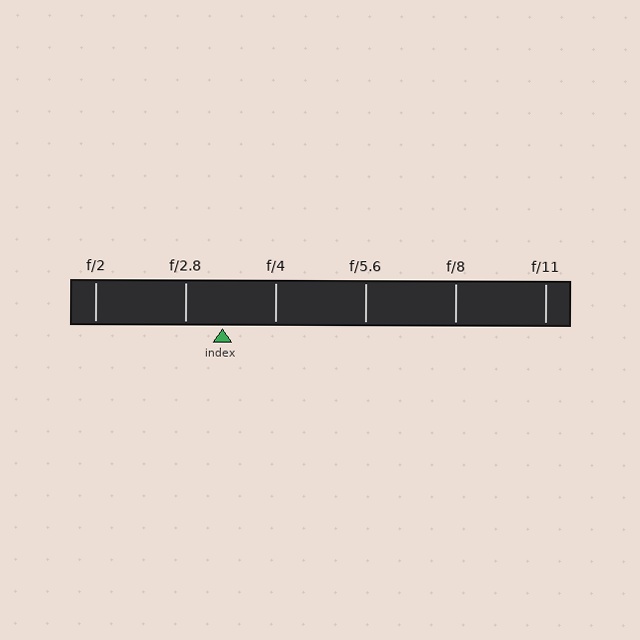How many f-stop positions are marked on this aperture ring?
There are 6 f-stop positions marked.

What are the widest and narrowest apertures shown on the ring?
The widest aperture shown is f/2 and the narrowest is f/11.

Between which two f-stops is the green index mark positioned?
The index mark is between f/2.8 and f/4.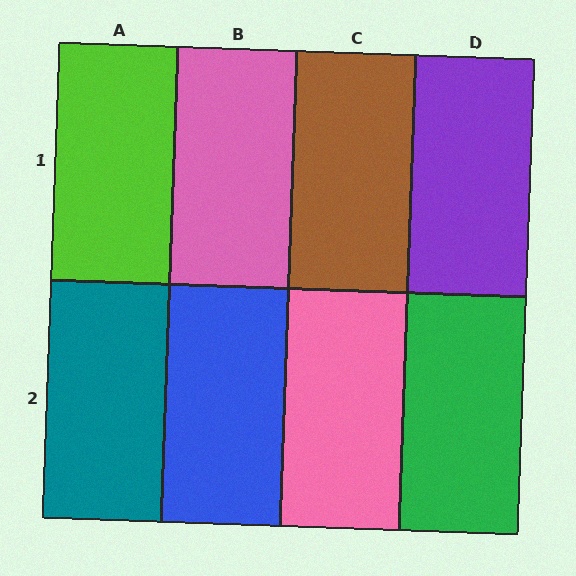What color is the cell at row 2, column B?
Blue.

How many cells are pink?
2 cells are pink.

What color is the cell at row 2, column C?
Pink.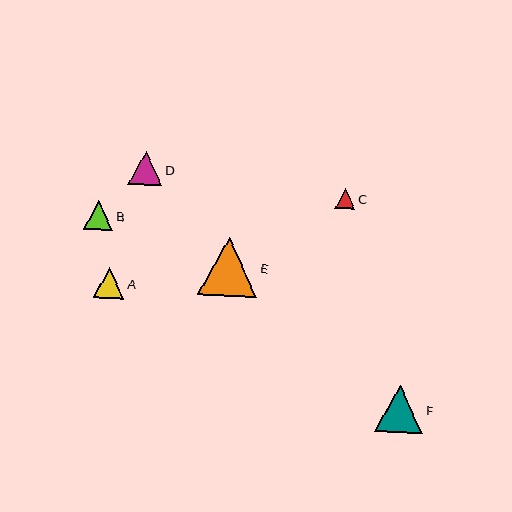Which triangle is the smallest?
Triangle C is the smallest with a size of approximately 20 pixels.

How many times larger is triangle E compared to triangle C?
Triangle E is approximately 3.0 times the size of triangle C.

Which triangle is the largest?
Triangle E is the largest with a size of approximately 59 pixels.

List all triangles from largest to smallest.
From largest to smallest: E, F, D, A, B, C.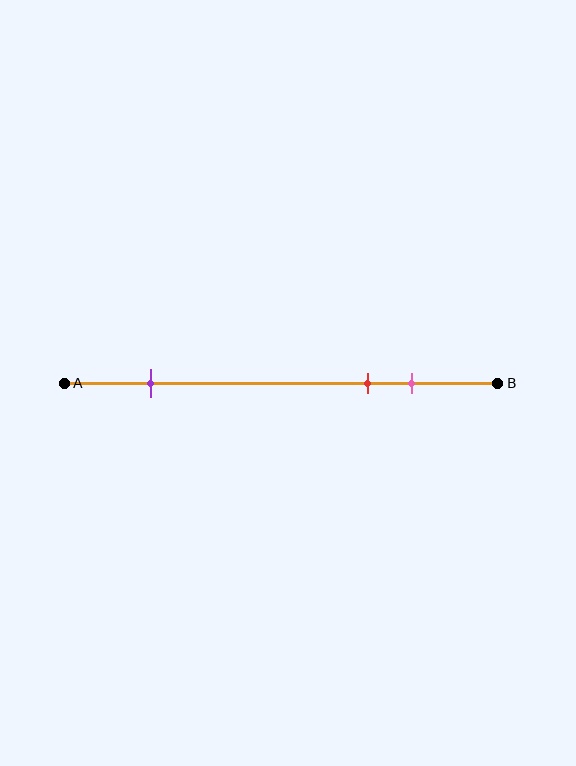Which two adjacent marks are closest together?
The red and pink marks are the closest adjacent pair.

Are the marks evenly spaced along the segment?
No, the marks are not evenly spaced.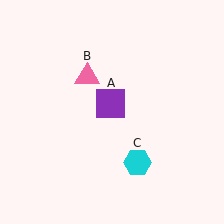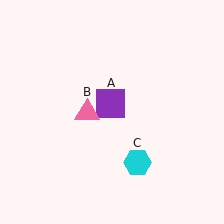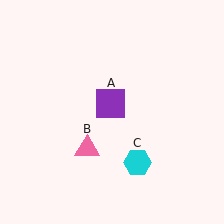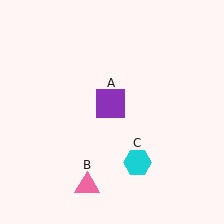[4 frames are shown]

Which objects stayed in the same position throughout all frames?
Purple square (object A) and cyan hexagon (object C) remained stationary.